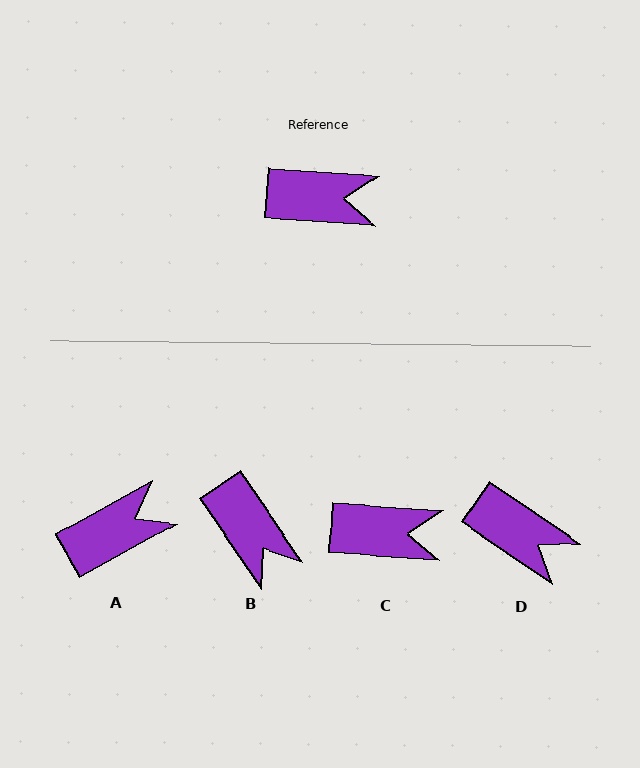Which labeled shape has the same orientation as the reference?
C.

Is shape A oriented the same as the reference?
No, it is off by about 33 degrees.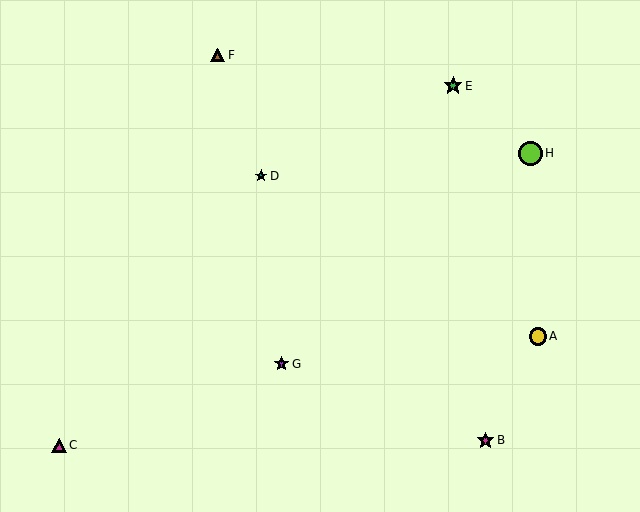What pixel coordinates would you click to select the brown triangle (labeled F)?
Click at (218, 55) to select the brown triangle F.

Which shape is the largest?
The lime circle (labeled H) is the largest.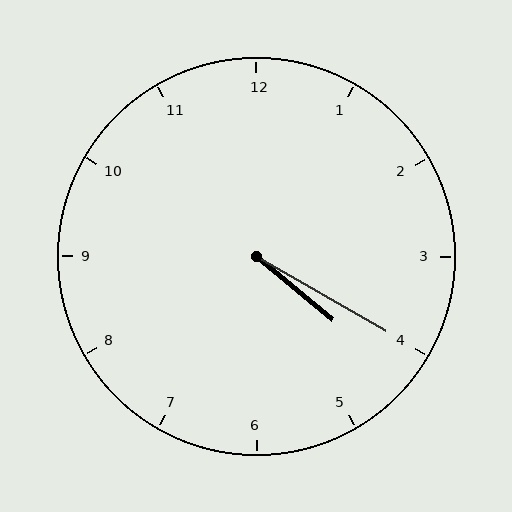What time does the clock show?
4:20.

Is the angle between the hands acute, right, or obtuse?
It is acute.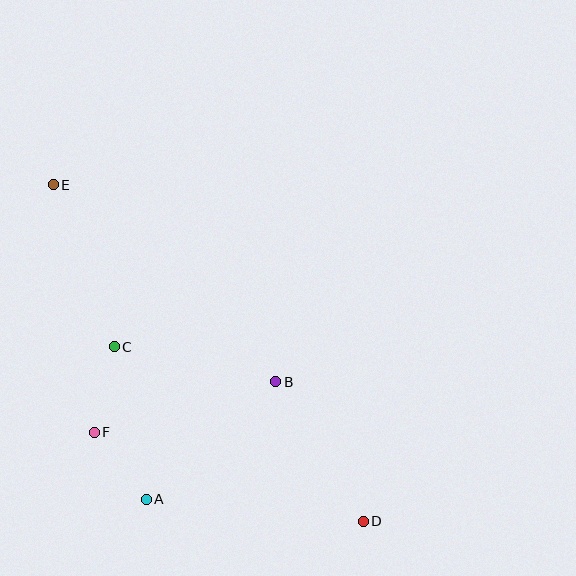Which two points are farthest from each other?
Points D and E are farthest from each other.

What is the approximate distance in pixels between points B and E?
The distance between B and E is approximately 297 pixels.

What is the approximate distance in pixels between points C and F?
The distance between C and F is approximately 88 pixels.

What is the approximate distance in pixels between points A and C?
The distance between A and C is approximately 156 pixels.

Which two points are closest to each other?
Points A and F are closest to each other.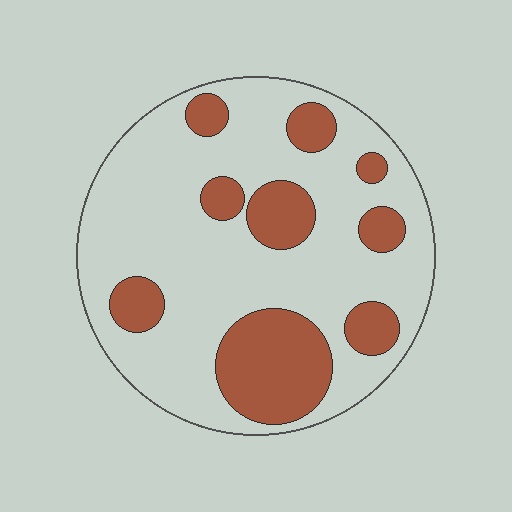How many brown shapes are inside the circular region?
9.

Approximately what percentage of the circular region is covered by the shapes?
Approximately 25%.